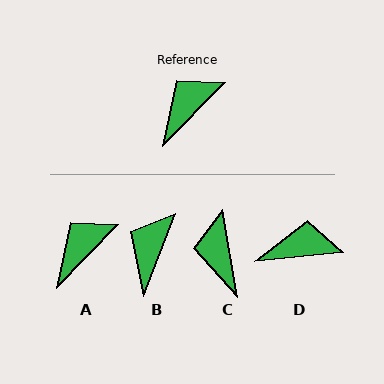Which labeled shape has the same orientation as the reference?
A.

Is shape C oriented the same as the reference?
No, it is off by about 53 degrees.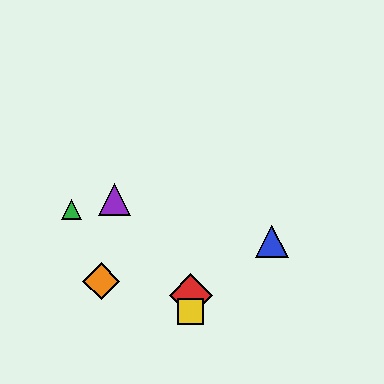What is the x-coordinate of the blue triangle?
The blue triangle is at x≈272.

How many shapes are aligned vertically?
2 shapes (the red diamond, the yellow square) are aligned vertically.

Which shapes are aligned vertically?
The red diamond, the yellow square are aligned vertically.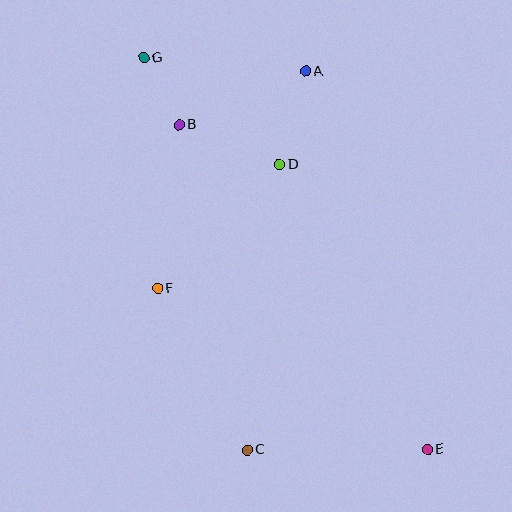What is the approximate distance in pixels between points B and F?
The distance between B and F is approximately 165 pixels.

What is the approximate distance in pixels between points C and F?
The distance between C and F is approximately 184 pixels.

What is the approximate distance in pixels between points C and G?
The distance between C and G is approximately 405 pixels.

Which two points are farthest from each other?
Points E and G are farthest from each other.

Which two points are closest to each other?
Points B and G are closest to each other.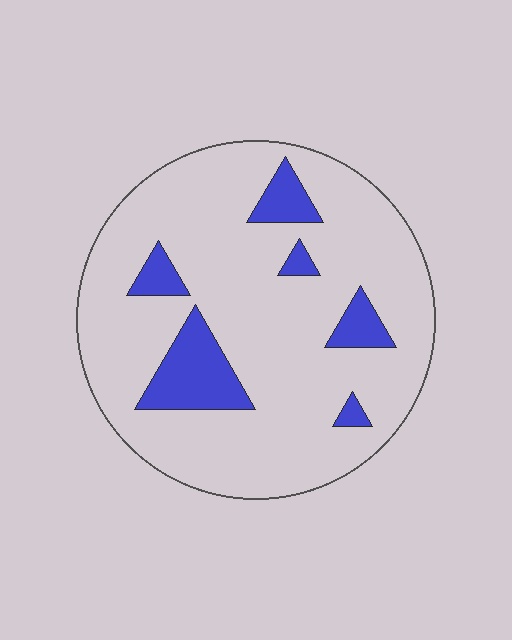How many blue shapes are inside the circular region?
6.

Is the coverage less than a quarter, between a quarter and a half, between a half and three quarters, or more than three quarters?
Less than a quarter.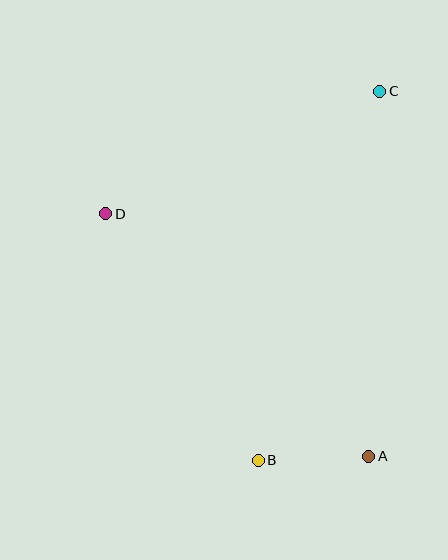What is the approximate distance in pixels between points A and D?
The distance between A and D is approximately 358 pixels.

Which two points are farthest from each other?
Points B and C are farthest from each other.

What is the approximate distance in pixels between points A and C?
The distance between A and C is approximately 365 pixels.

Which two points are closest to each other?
Points A and B are closest to each other.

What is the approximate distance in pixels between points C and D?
The distance between C and D is approximately 300 pixels.